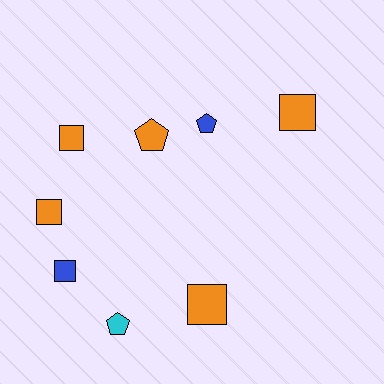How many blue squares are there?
There is 1 blue square.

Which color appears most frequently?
Orange, with 5 objects.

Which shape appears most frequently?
Square, with 5 objects.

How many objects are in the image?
There are 8 objects.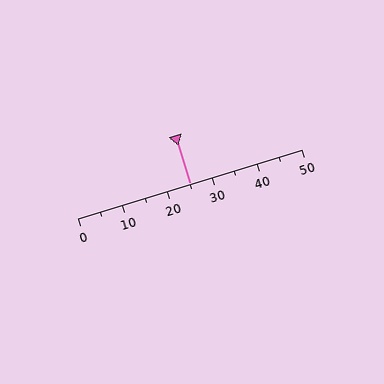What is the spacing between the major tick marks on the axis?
The major ticks are spaced 10 apart.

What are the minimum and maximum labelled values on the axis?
The axis runs from 0 to 50.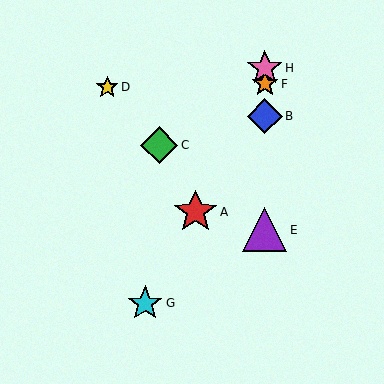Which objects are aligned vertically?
Objects B, E, F, H are aligned vertically.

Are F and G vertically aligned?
No, F is at x≈265 and G is at x≈145.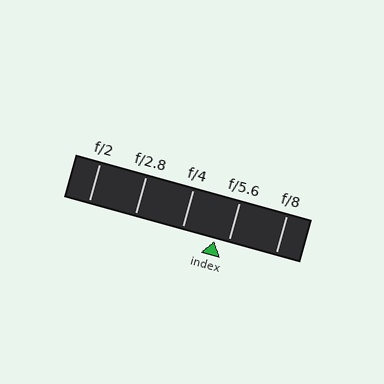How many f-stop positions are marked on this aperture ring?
There are 5 f-stop positions marked.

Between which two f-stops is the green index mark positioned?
The index mark is between f/4 and f/5.6.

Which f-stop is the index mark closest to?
The index mark is closest to f/5.6.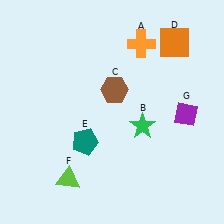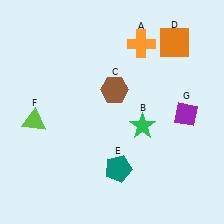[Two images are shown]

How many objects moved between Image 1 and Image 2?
2 objects moved between the two images.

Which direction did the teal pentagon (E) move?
The teal pentagon (E) moved right.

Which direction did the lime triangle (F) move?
The lime triangle (F) moved up.